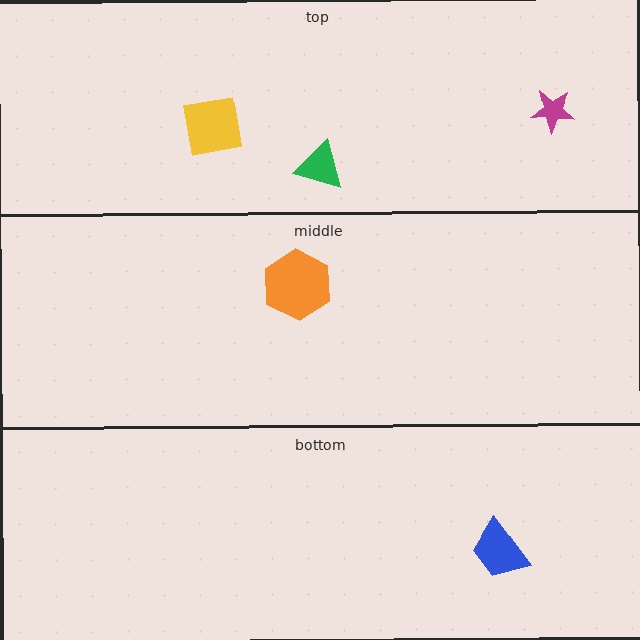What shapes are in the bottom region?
The blue trapezoid.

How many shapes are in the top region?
3.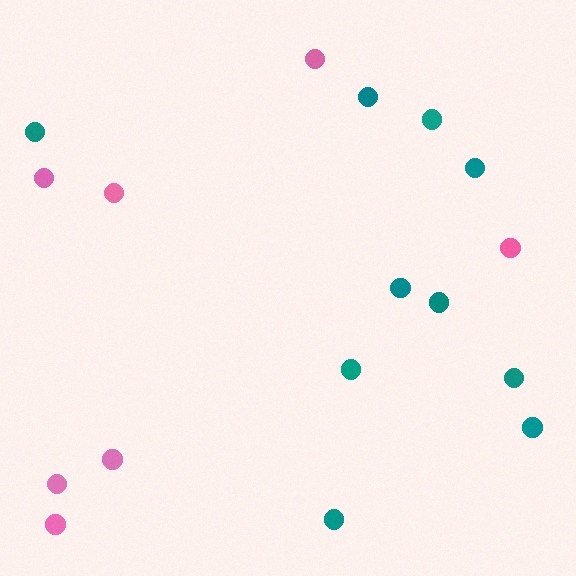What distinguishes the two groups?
There are 2 groups: one group of teal circles (10) and one group of pink circles (7).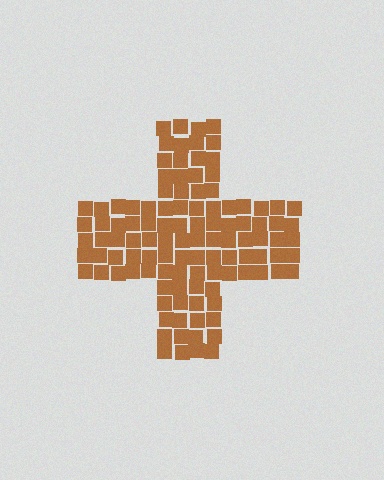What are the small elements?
The small elements are squares.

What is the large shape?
The large shape is a cross.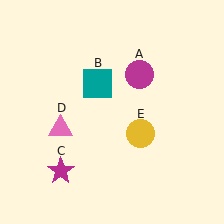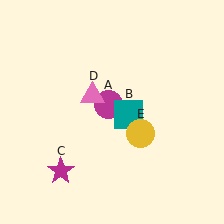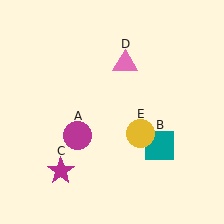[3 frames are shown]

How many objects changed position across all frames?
3 objects changed position: magenta circle (object A), teal square (object B), pink triangle (object D).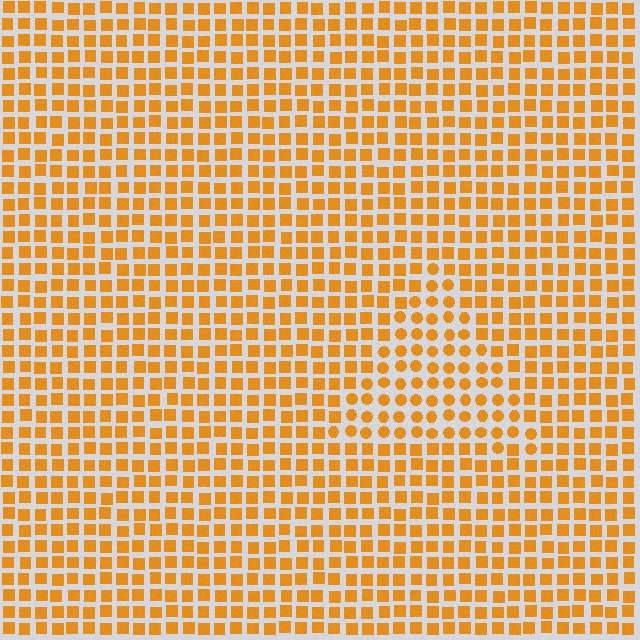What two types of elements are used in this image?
The image uses circles inside the triangle region and squares outside it.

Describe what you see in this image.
The image is filled with small orange elements arranged in a uniform grid. A triangle-shaped region contains circles, while the surrounding area contains squares. The boundary is defined purely by the change in element shape.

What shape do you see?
I see a triangle.